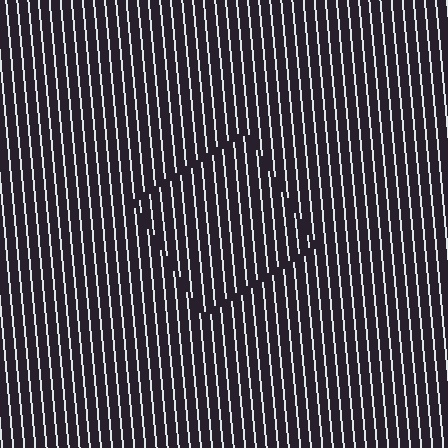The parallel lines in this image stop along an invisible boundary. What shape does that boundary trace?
An illusory square. The interior of the shape contains the same grating, shifted by half a period — the contour is defined by the phase discontinuity where line-ends from the inner and outer gratings abut.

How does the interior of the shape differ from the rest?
The interior of the shape contains the same grating, shifted by half a period — the contour is defined by the phase discontinuity where line-ends from the inner and outer gratings abut.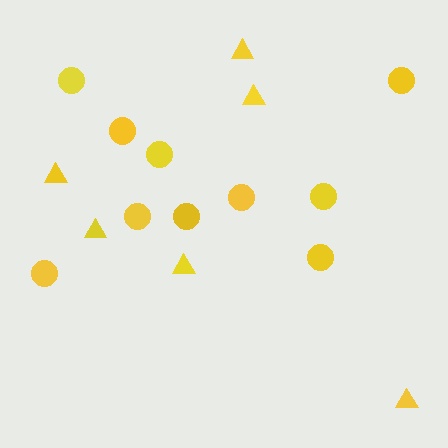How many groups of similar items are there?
There are 2 groups: one group of triangles (6) and one group of circles (10).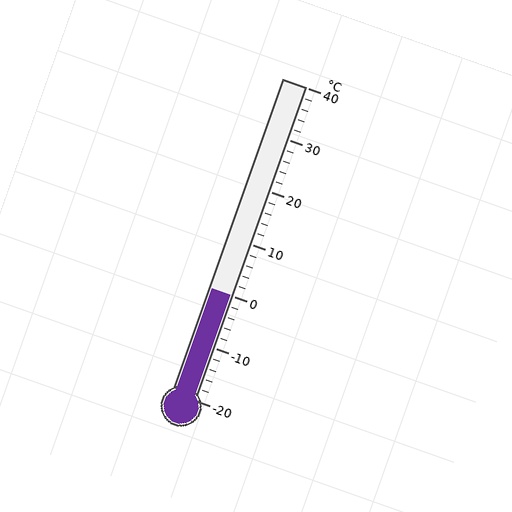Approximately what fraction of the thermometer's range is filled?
The thermometer is filled to approximately 35% of its range.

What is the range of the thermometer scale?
The thermometer scale ranges from -20°C to 40°C.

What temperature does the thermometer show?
The thermometer shows approximately 0°C.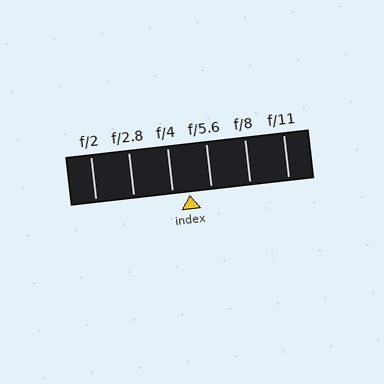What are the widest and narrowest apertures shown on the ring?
The widest aperture shown is f/2 and the narrowest is f/11.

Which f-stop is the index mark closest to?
The index mark is closest to f/4.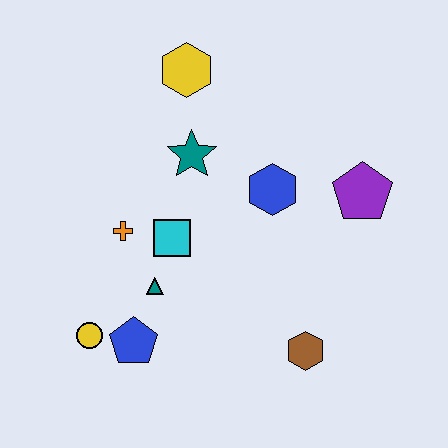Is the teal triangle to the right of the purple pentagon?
No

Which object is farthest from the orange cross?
The purple pentagon is farthest from the orange cross.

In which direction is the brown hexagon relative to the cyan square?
The brown hexagon is to the right of the cyan square.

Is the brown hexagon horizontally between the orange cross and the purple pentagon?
Yes